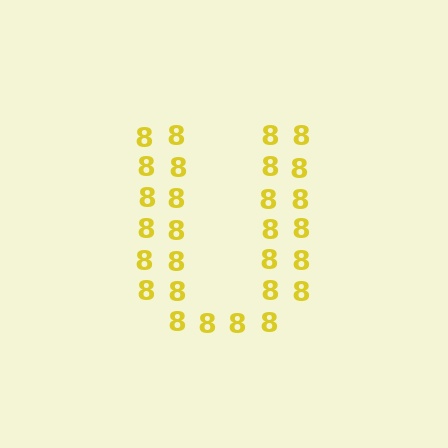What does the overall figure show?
The overall figure shows the letter U.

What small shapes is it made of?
It is made of small digit 8's.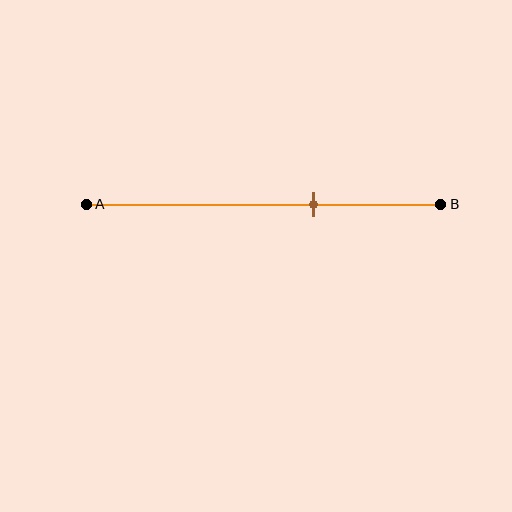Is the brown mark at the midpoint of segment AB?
No, the mark is at about 65% from A, not at the 50% midpoint.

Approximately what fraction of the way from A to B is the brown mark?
The brown mark is approximately 65% of the way from A to B.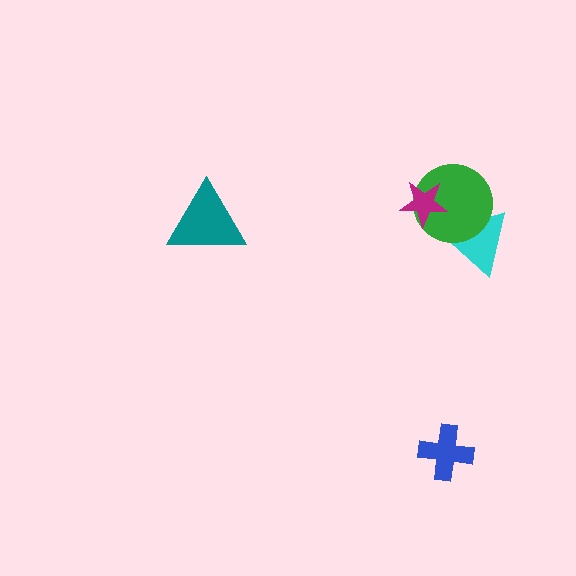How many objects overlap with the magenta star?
1 object overlaps with the magenta star.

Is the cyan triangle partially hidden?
Yes, it is partially covered by another shape.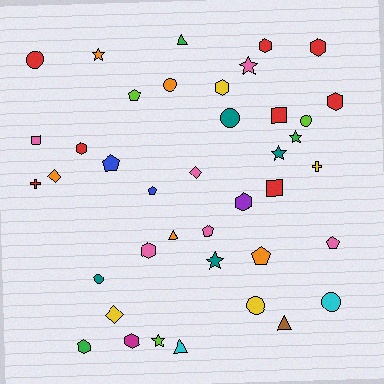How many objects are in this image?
There are 40 objects.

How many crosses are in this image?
There are 2 crosses.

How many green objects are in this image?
There are 3 green objects.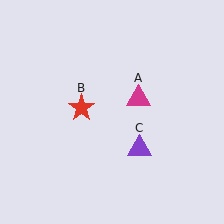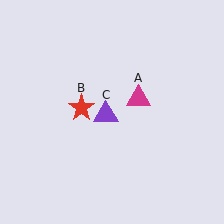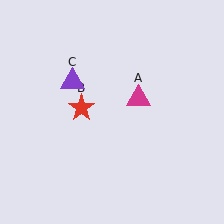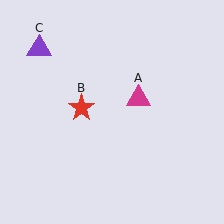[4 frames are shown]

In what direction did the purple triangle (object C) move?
The purple triangle (object C) moved up and to the left.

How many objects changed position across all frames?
1 object changed position: purple triangle (object C).